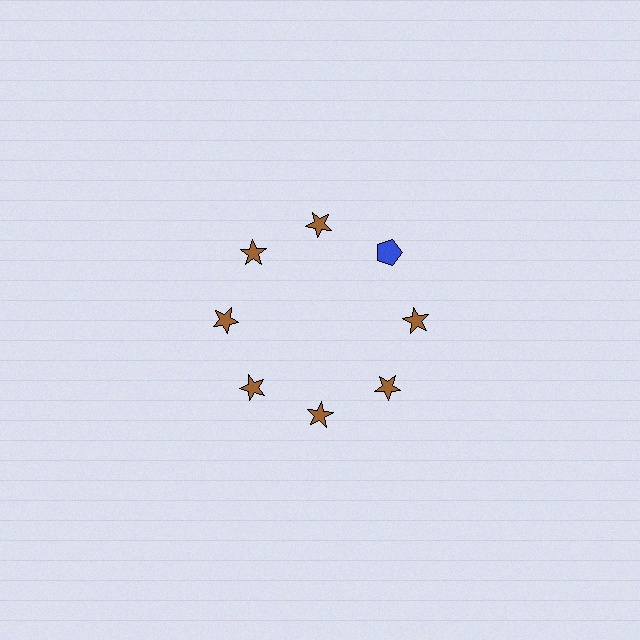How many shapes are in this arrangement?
There are 8 shapes arranged in a ring pattern.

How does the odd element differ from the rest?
It differs in both color (blue instead of brown) and shape (pentagon instead of star).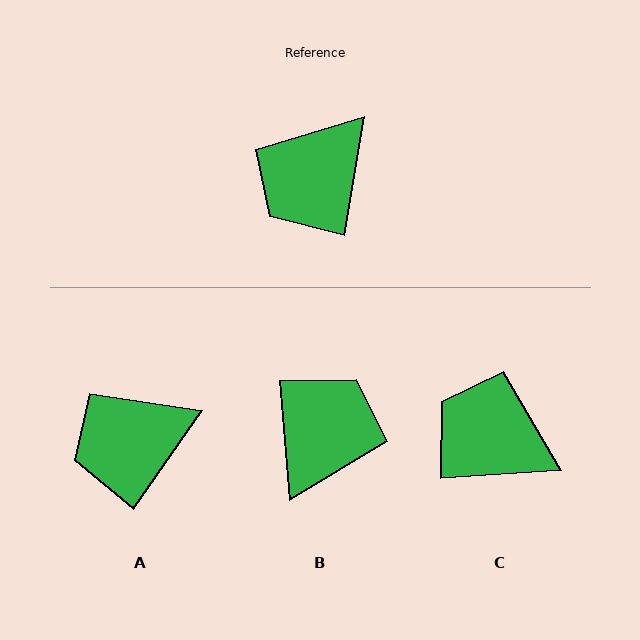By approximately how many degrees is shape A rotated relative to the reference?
Approximately 25 degrees clockwise.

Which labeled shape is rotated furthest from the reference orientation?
B, about 165 degrees away.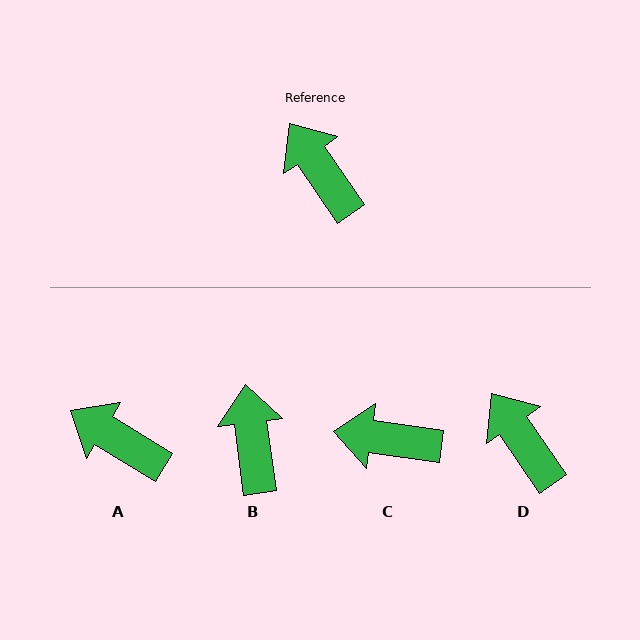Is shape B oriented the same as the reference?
No, it is off by about 26 degrees.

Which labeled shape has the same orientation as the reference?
D.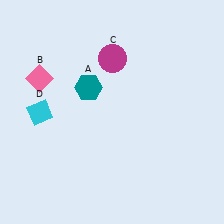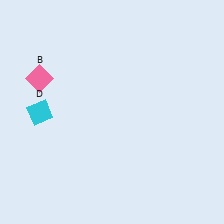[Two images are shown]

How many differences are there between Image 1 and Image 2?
There are 2 differences between the two images.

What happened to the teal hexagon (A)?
The teal hexagon (A) was removed in Image 2. It was in the top-left area of Image 1.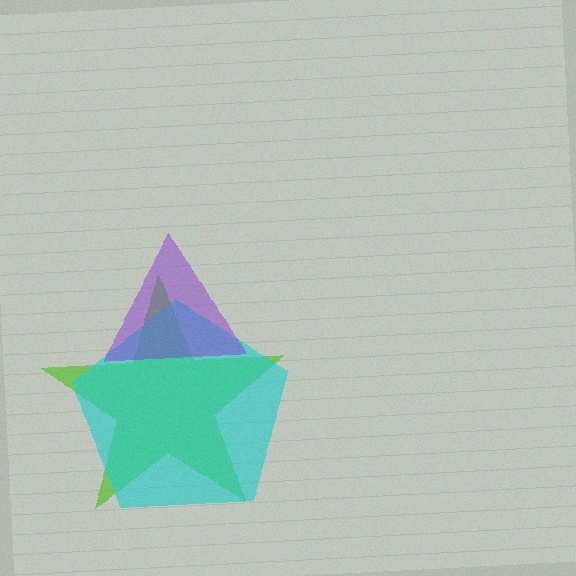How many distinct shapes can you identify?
There are 3 distinct shapes: a lime star, a cyan pentagon, a purple triangle.